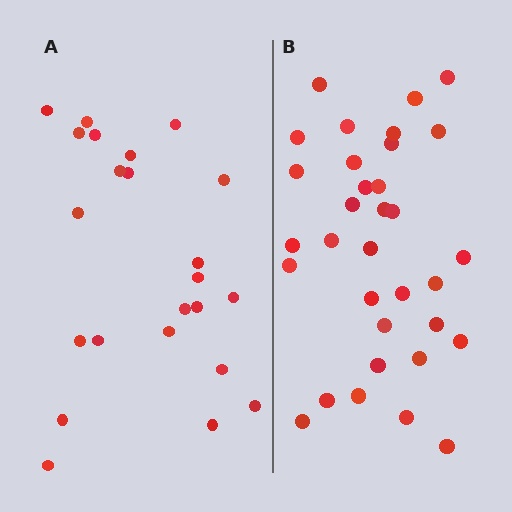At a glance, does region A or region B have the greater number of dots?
Region B (the right region) has more dots.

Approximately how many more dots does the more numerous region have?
Region B has roughly 10 or so more dots than region A.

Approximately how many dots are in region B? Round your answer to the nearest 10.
About 30 dots. (The exact count is 33, which rounds to 30.)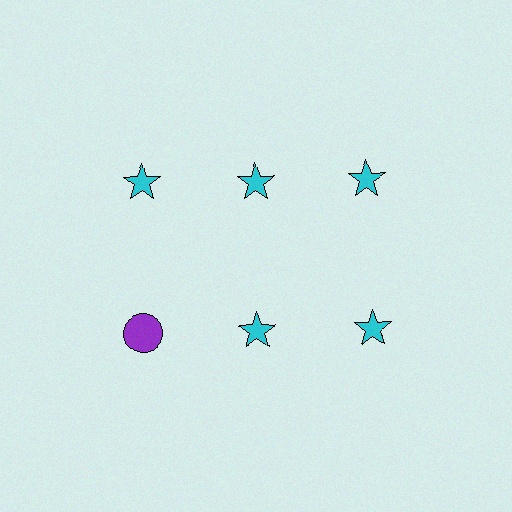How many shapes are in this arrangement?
There are 6 shapes arranged in a grid pattern.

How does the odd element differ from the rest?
It differs in both color (purple instead of cyan) and shape (circle instead of star).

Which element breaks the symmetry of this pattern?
The purple circle in the second row, leftmost column breaks the symmetry. All other shapes are cyan stars.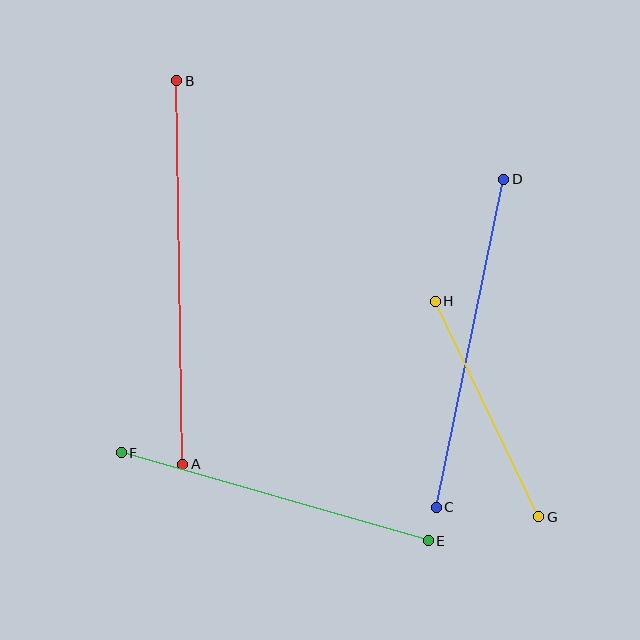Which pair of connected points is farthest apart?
Points A and B are farthest apart.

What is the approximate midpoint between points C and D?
The midpoint is at approximately (470, 343) pixels.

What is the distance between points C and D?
The distance is approximately 335 pixels.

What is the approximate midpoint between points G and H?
The midpoint is at approximately (487, 409) pixels.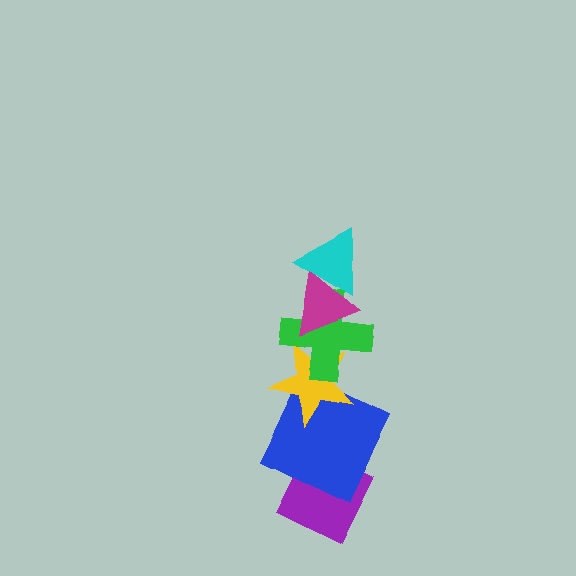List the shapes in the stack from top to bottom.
From top to bottom: the cyan triangle, the magenta triangle, the green cross, the yellow star, the blue square, the purple diamond.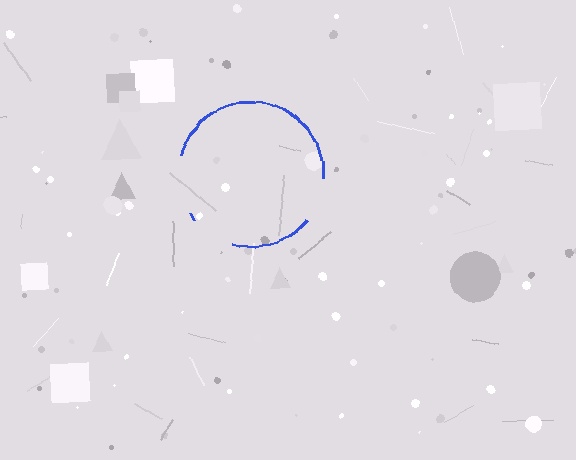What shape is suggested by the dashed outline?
The dashed outline suggests a circle.